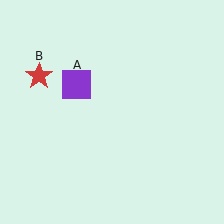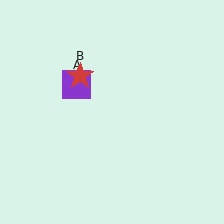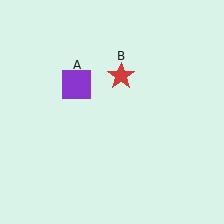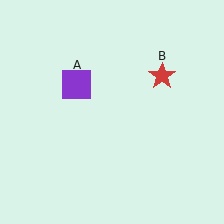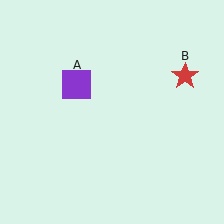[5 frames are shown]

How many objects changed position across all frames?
1 object changed position: red star (object B).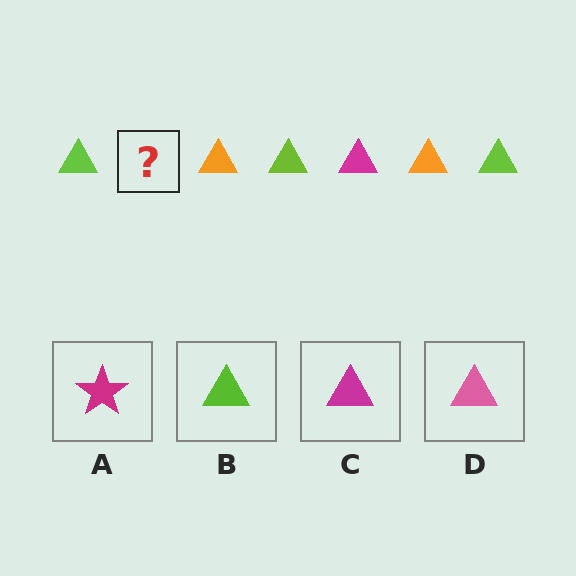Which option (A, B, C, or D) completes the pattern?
C.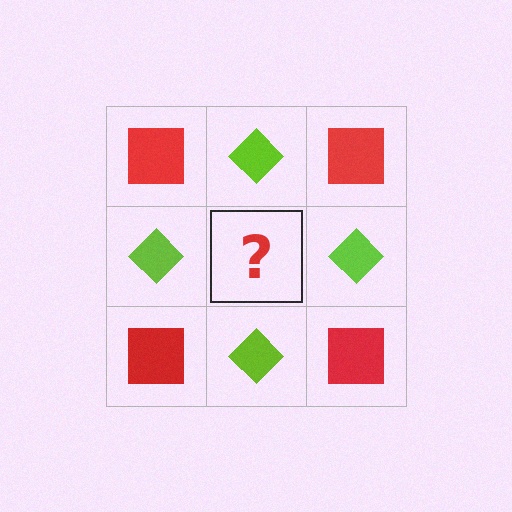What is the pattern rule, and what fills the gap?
The rule is that it alternates red square and lime diamond in a checkerboard pattern. The gap should be filled with a red square.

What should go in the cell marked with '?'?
The missing cell should contain a red square.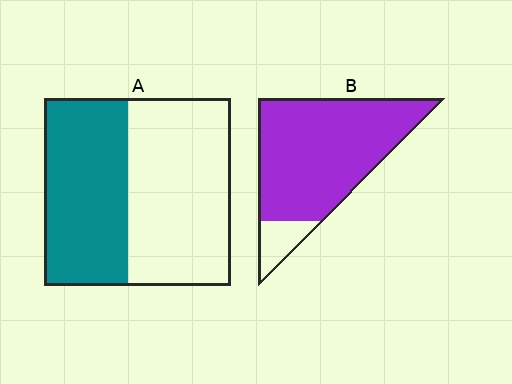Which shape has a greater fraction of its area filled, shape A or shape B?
Shape B.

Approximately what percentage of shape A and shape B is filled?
A is approximately 45% and B is approximately 90%.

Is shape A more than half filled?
No.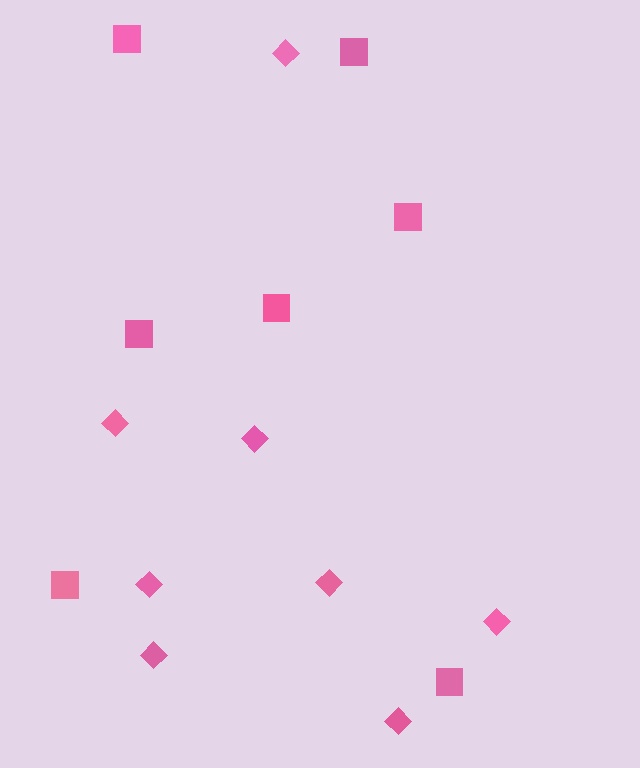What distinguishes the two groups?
There are 2 groups: one group of diamonds (8) and one group of squares (7).